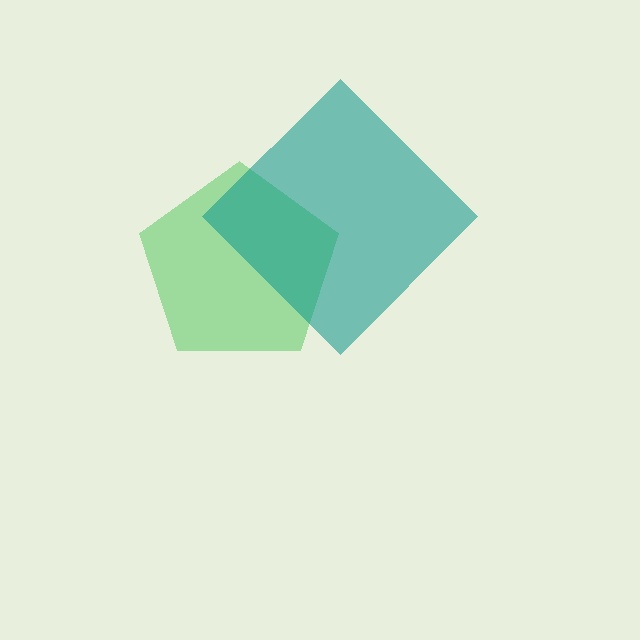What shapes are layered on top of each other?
The layered shapes are: a green pentagon, a teal diamond.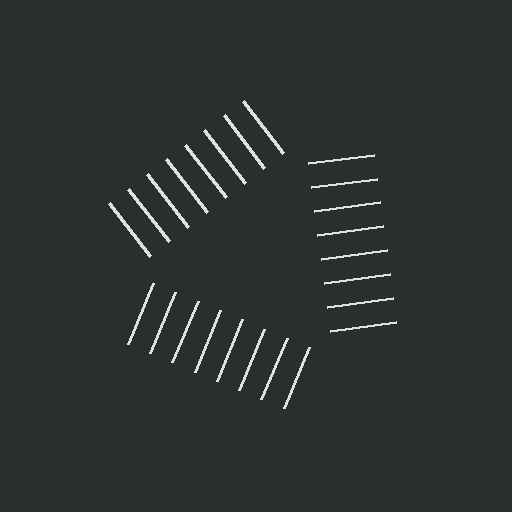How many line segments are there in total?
24 — 8 along each of the 3 edges.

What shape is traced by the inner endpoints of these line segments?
An illusory triangle — the line segments terminate on its edges but no continuous stroke is drawn.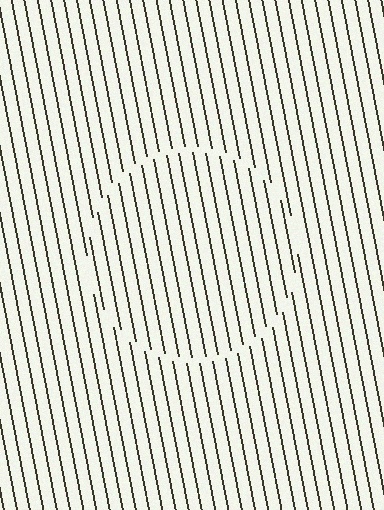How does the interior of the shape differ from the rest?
The interior of the shape contains the same grating, shifted by half a period — the contour is defined by the phase discontinuity where line-ends from the inner and outer gratings abut.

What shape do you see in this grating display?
An illusory circle. The interior of the shape contains the same grating, shifted by half a period — the contour is defined by the phase discontinuity where line-ends from the inner and outer gratings abut.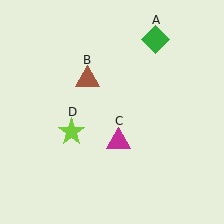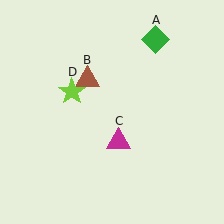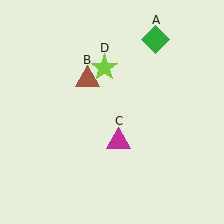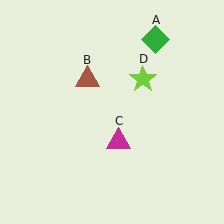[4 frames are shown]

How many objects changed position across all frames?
1 object changed position: lime star (object D).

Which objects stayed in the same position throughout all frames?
Green diamond (object A) and brown triangle (object B) and magenta triangle (object C) remained stationary.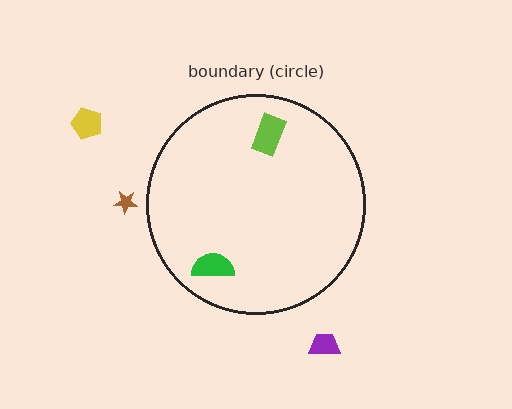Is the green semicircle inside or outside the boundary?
Inside.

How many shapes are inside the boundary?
2 inside, 3 outside.